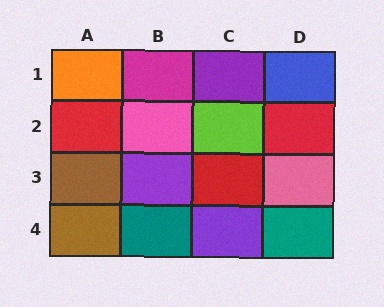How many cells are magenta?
1 cell is magenta.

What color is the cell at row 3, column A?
Brown.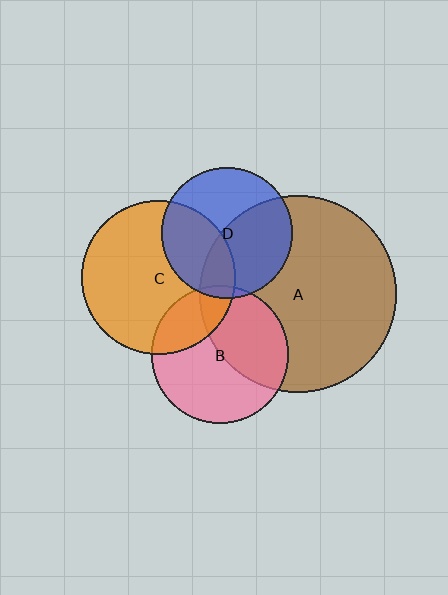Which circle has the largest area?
Circle A (brown).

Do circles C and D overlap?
Yes.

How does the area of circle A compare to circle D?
Approximately 2.3 times.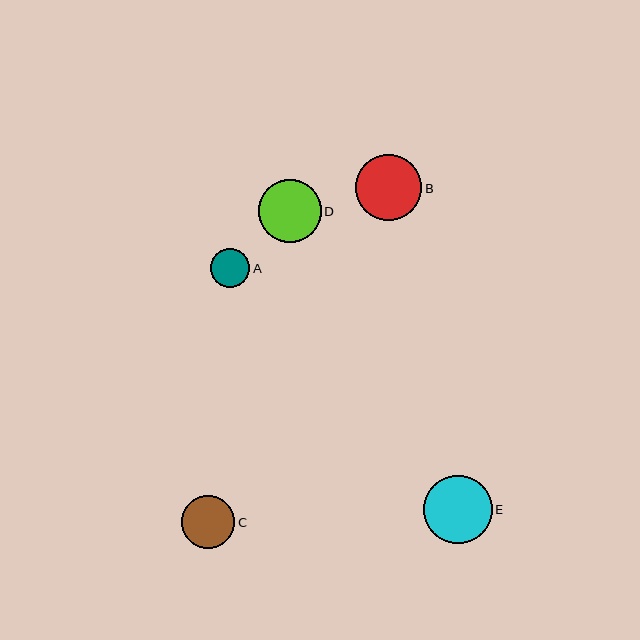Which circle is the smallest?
Circle A is the smallest with a size of approximately 40 pixels.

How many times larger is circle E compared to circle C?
Circle E is approximately 1.3 times the size of circle C.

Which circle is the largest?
Circle E is the largest with a size of approximately 68 pixels.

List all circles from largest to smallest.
From largest to smallest: E, B, D, C, A.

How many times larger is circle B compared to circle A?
Circle B is approximately 1.7 times the size of circle A.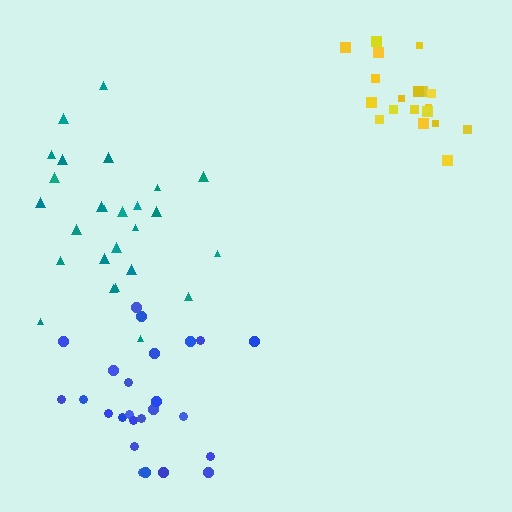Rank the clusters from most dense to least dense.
yellow, blue, teal.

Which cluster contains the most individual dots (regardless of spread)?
Teal (26).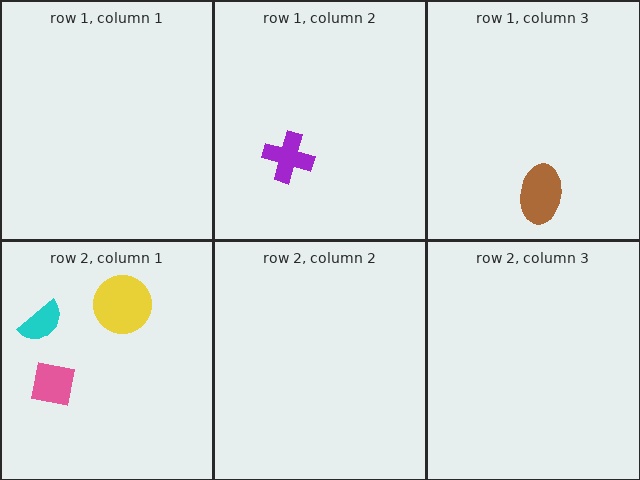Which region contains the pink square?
The row 2, column 1 region.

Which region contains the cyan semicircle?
The row 2, column 1 region.